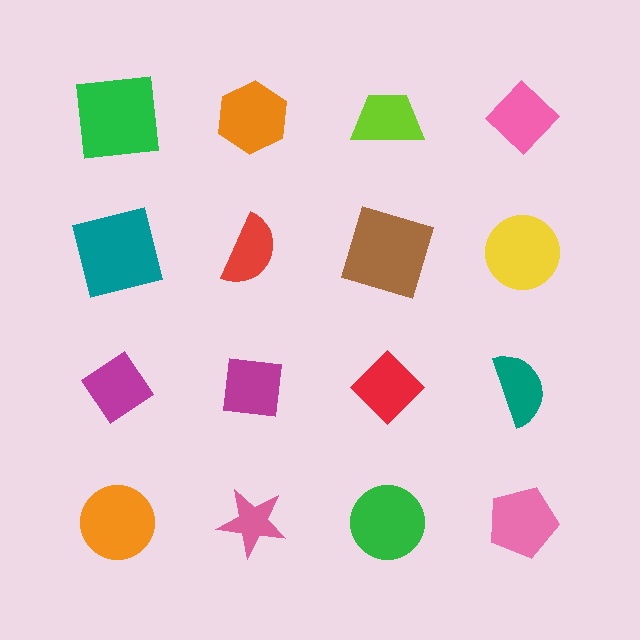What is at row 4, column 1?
An orange circle.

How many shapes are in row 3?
4 shapes.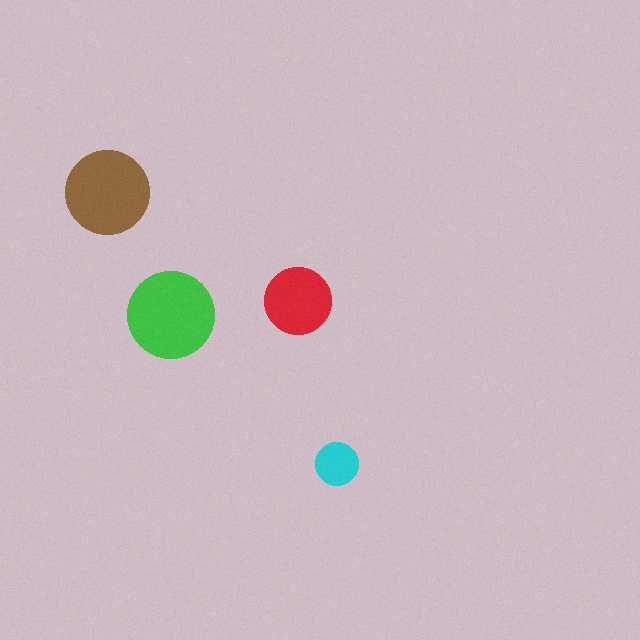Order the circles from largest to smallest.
the green one, the brown one, the red one, the cyan one.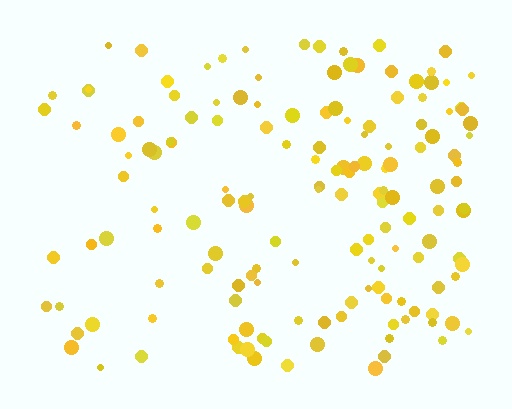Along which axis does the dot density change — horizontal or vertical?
Horizontal.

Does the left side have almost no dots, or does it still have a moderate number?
Still a moderate number, just noticeably fewer than the right.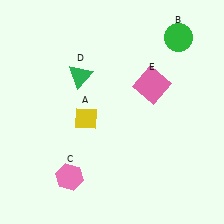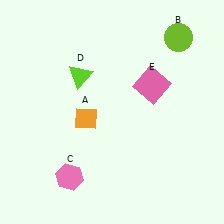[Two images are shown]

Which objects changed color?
A changed from yellow to orange. B changed from green to lime. D changed from green to lime.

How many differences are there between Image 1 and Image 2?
There are 3 differences between the two images.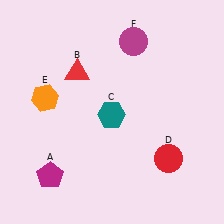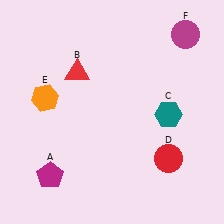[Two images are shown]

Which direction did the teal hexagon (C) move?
The teal hexagon (C) moved right.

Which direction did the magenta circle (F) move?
The magenta circle (F) moved right.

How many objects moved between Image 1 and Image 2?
2 objects moved between the two images.